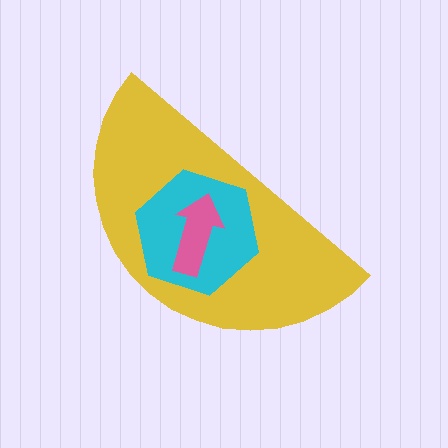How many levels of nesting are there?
3.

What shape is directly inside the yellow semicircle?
The cyan hexagon.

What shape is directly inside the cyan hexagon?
The pink arrow.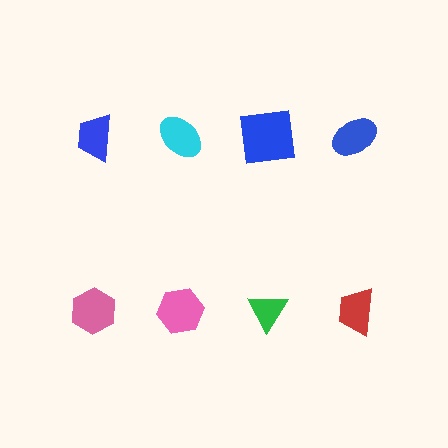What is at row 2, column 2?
A pink hexagon.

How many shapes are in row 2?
4 shapes.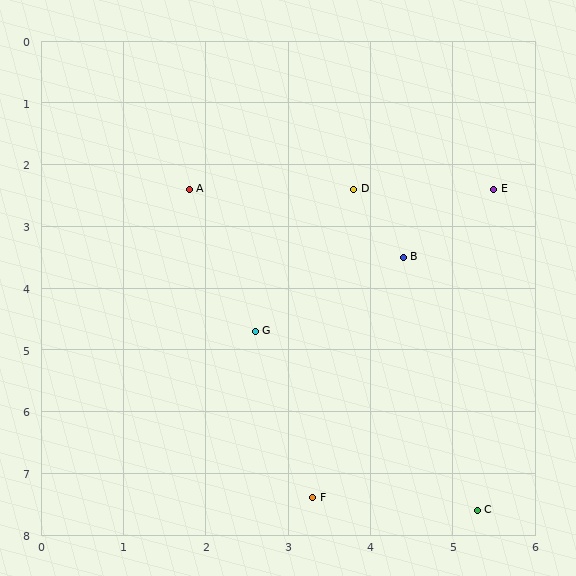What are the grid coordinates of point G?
Point G is at approximately (2.6, 4.7).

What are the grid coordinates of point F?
Point F is at approximately (3.3, 7.4).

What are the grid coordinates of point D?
Point D is at approximately (3.8, 2.4).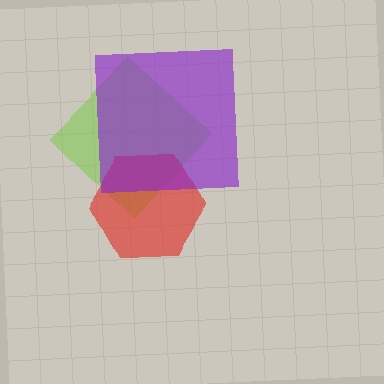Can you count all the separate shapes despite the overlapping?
Yes, there are 3 separate shapes.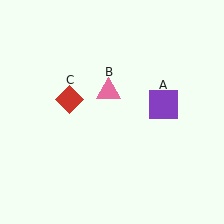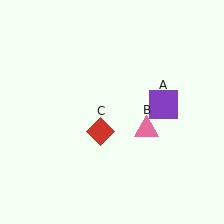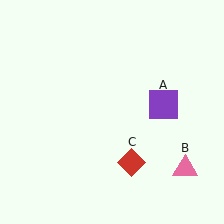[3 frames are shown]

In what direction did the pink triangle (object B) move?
The pink triangle (object B) moved down and to the right.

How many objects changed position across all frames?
2 objects changed position: pink triangle (object B), red diamond (object C).